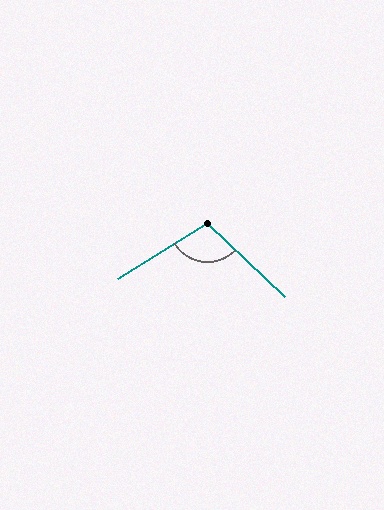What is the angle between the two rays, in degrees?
Approximately 105 degrees.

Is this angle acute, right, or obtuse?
It is obtuse.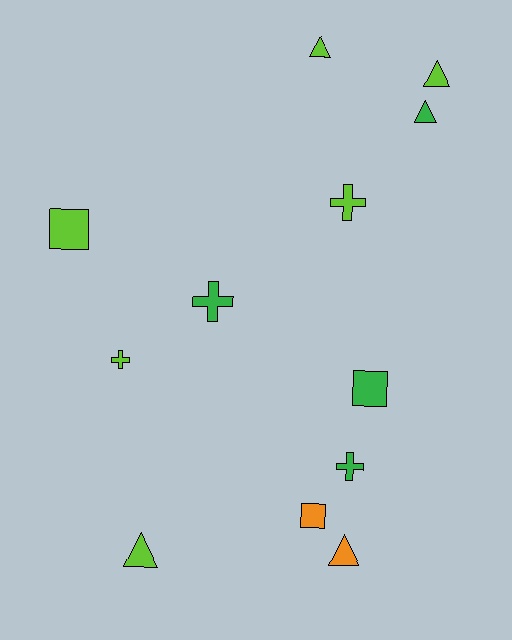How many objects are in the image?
There are 12 objects.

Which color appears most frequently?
Lime, with 6 objects.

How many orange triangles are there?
There is 1 orange triangle.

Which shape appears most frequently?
Triangle, with 5 objects.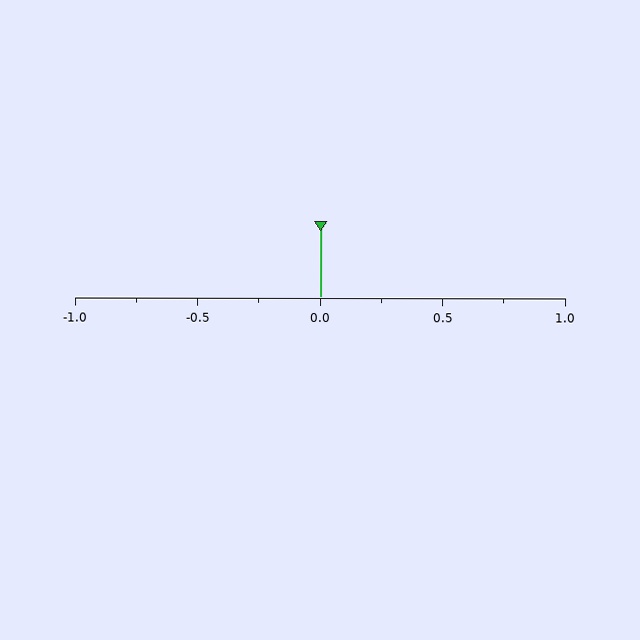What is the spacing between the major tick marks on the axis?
The major ticks are spaced 0.5 apart.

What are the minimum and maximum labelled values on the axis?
The axis runs from -1.0 to 1.0.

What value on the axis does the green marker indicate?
The marker indicates approximately 0.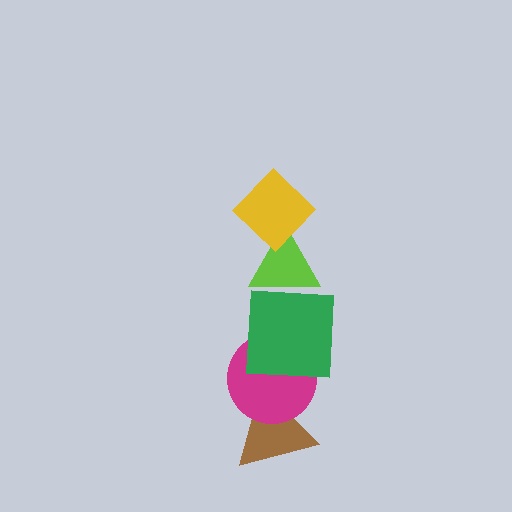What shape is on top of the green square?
The lime triangle is on top of the green square.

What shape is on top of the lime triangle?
The yellow diamond is on top of the lime triangle.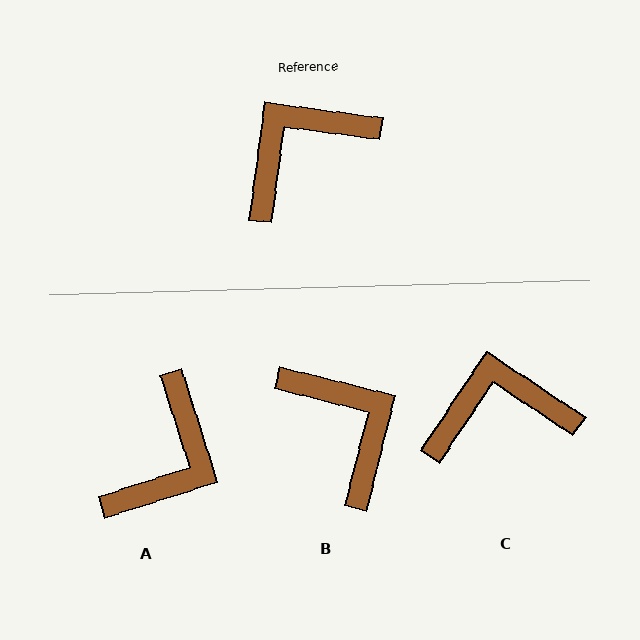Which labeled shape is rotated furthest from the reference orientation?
A, about 155 degrees away.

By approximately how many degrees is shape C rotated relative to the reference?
Approximately 26 degrees clockwise.